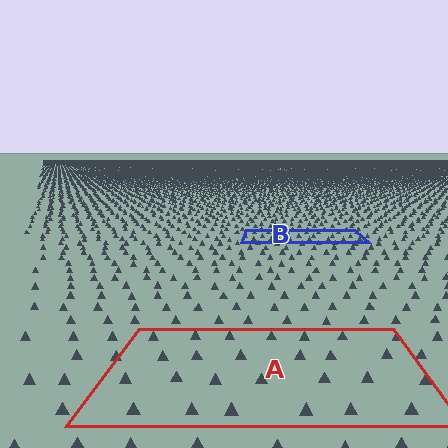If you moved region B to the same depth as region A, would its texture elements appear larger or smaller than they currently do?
They would appear larger. At a closer depth, the same texture elements are projected at a bigger on-screen size.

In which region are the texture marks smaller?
The texture marks are smaller in region B, because it is farther away.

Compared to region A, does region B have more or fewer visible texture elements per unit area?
Region B has more texture elements per unit area — they are packed more densely because it is farther away.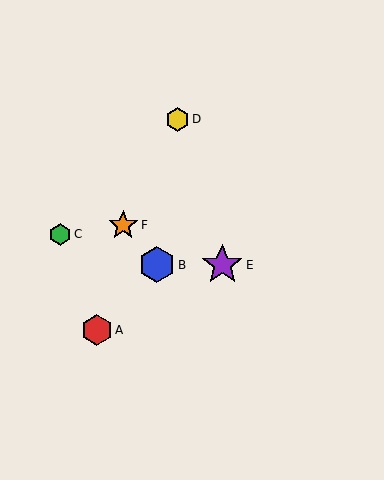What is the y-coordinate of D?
Object D is at y≈119.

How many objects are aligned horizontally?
2 objects (B, E) are aligned horizontally.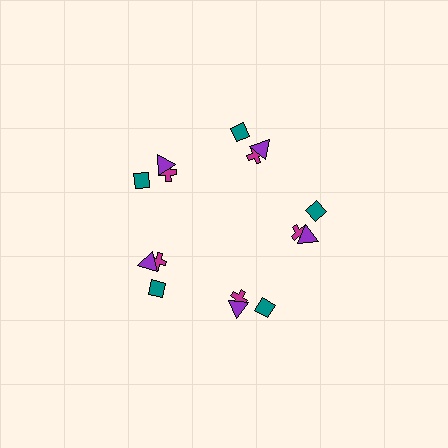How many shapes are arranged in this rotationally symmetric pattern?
There are 15 shapes, arranged in 5 groups of 3.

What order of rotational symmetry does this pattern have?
This pattern has 5-fold rotational symmetry.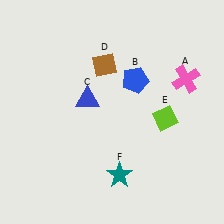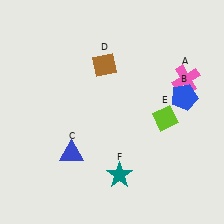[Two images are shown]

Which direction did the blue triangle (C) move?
The blue triangle (C) moved down.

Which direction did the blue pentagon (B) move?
The blue pentagon (B) moved right.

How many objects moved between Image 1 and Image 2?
2 objects moved between the two images.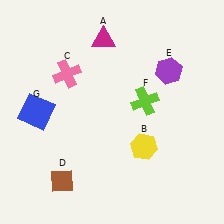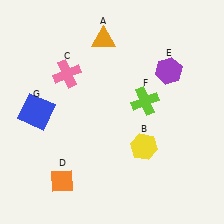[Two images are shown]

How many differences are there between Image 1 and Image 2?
There are 2 differences between the two images.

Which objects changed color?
A changed from magenta to orange. D changed from brown to orange.